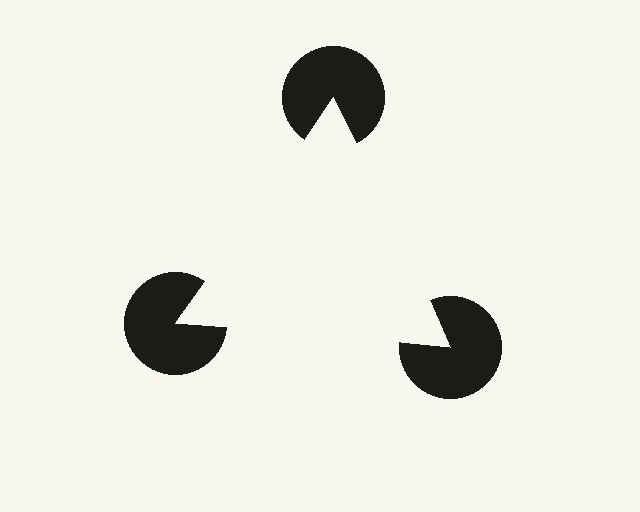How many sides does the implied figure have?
3 sides.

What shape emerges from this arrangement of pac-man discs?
An illusory triangle — its edges are inferred from the aligned wedge cuts in the pac-man discs, not physically drawn.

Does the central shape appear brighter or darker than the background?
It typically appears slightly brighter than the background, even though no actual brightness change is drawn.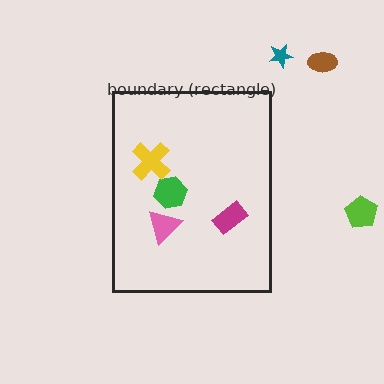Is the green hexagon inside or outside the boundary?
Inside.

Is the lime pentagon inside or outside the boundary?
Outside.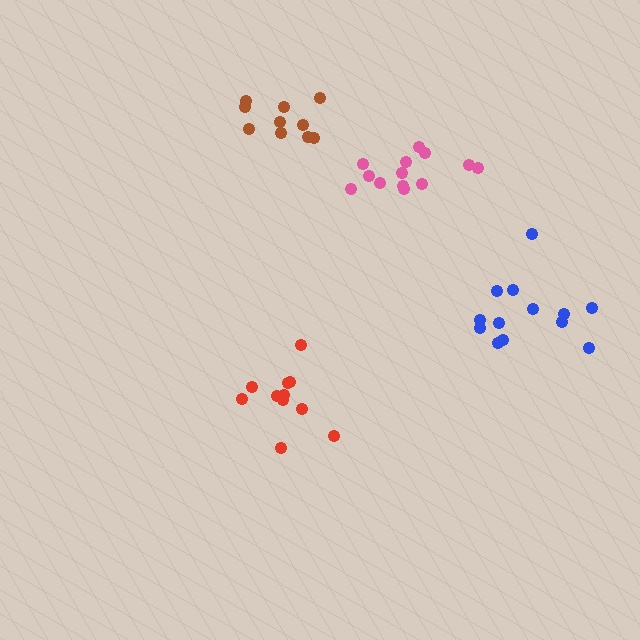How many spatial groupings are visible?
There are 4 spatial groupings.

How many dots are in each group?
Group 1: 10 dots, Group 2: 11 dots, Group 3: 13 dots, Group 4: 13 dots (47 total).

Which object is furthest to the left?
The red cluster is leftmost.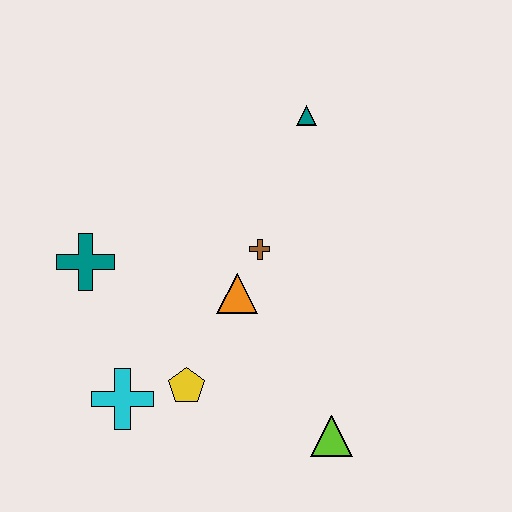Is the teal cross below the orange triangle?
No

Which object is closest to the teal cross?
The cyan cross is closest to the teal cross.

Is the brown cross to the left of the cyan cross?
No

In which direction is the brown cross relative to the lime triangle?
The brown cross is above the lime triangle.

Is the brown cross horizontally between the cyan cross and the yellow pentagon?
No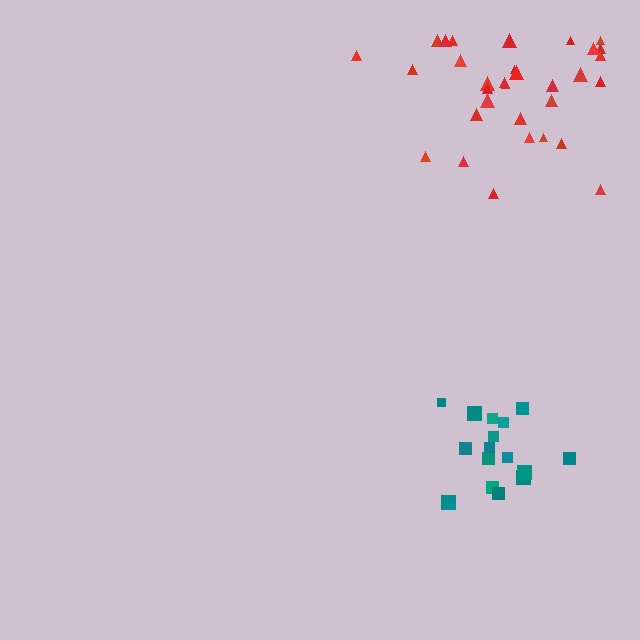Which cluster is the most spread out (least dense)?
Red.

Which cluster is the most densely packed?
Teal.